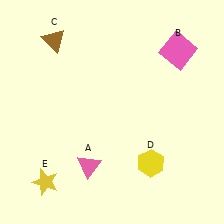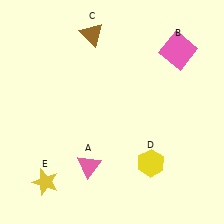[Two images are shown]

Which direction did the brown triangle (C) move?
The brown triangle (C) moved right.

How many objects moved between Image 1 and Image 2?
1 object moved between the two images.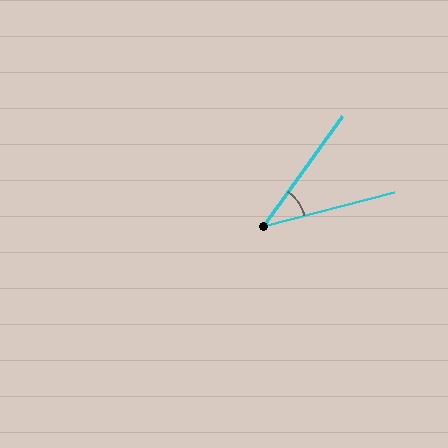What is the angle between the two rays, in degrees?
Approximately 40 degrees.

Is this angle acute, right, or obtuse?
It is acute.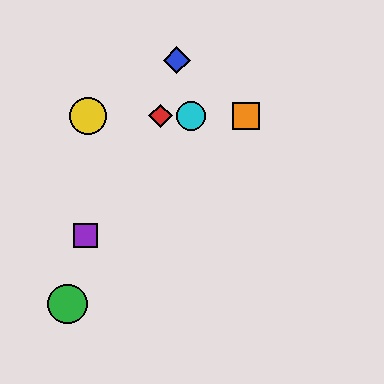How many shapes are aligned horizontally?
4 shapes (the red diamond, the yellow circle, the orange square, the cyan circle) are aligned horizontally.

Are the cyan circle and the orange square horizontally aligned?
Yes, both are at y≈116.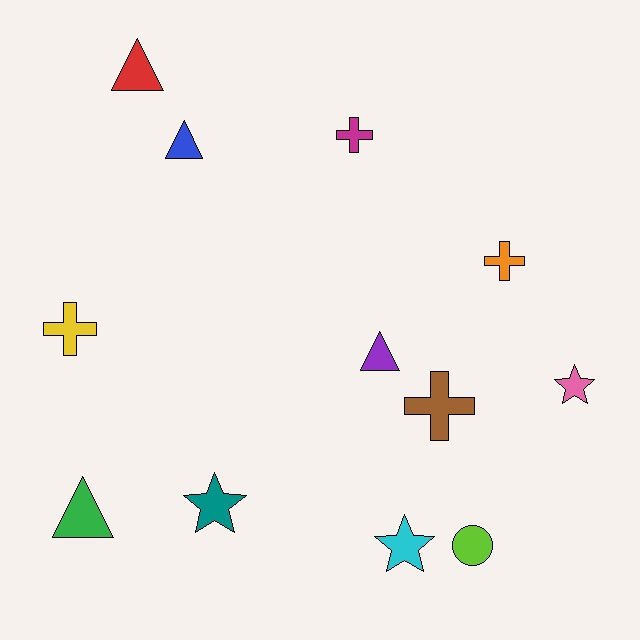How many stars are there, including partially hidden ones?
There are 3 stars.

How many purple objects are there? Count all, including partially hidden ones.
There is 1 purple object.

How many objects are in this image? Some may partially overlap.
There are 12 objects.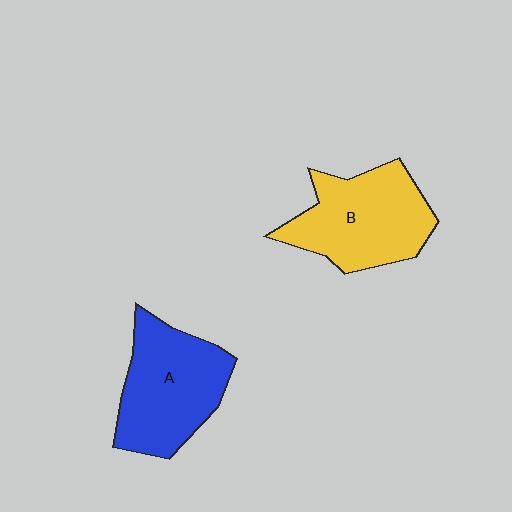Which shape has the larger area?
Shape B (yellow).